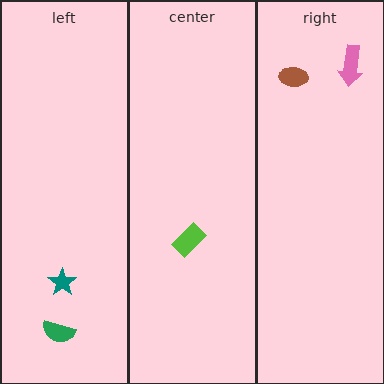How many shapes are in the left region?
2.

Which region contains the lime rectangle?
The center region.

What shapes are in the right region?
The brown ellipse, the pink arrow.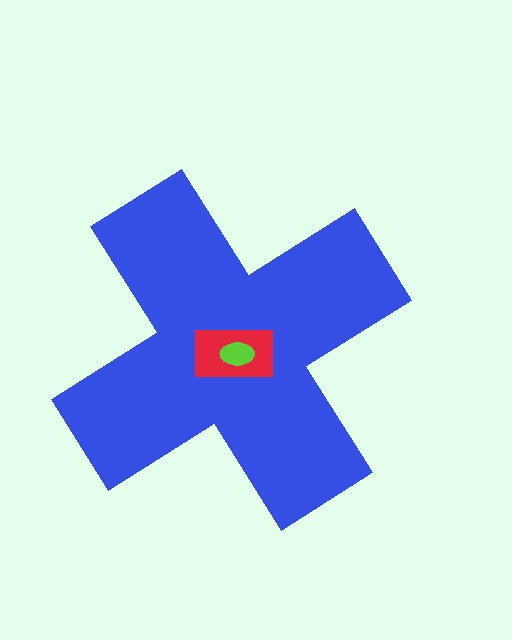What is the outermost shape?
The blue cross.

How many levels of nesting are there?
3.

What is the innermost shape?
The lime ellipse.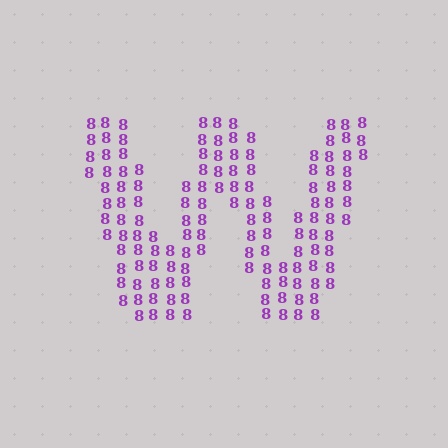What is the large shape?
The large shape is the letter W.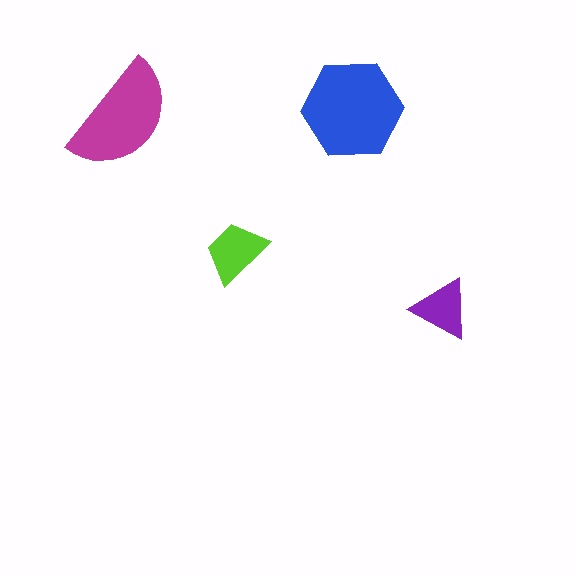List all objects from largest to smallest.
The blue hexagon, the magenta semicircle, the lime trapezoid, the purple triangle.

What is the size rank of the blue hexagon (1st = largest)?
1st.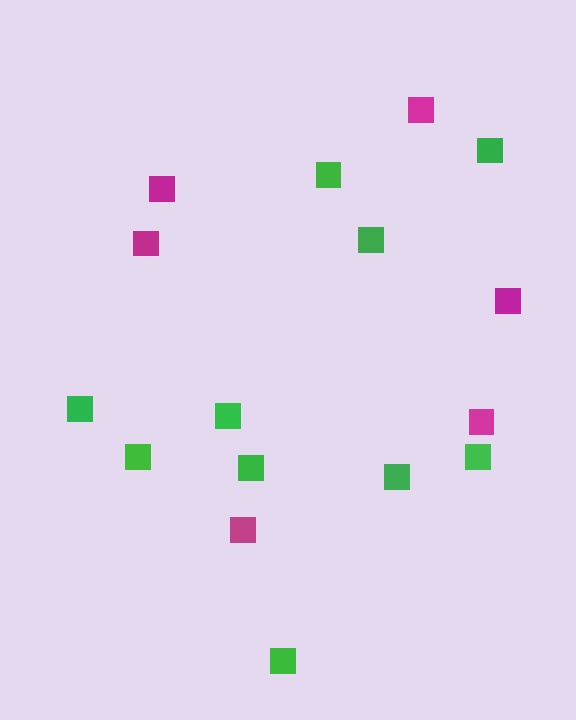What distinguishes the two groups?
There are 2 groups: one group of green squares (10) and one group of magenta squares (6).